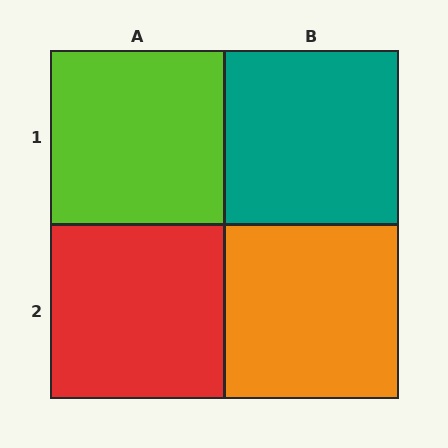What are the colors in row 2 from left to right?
Red, orange.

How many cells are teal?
1 cell is teal.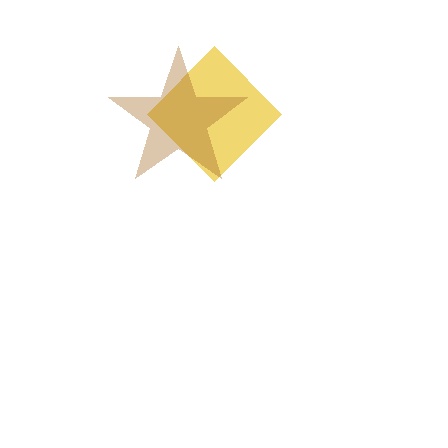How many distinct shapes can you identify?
There are 2 distinct shapes: a yellow diamond, a brown star.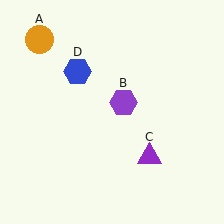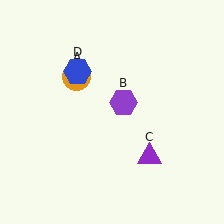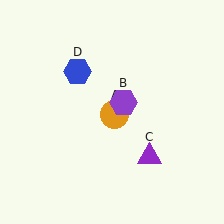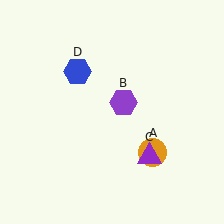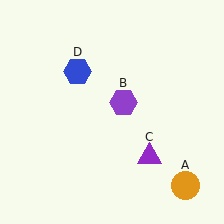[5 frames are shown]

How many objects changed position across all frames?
1 object changed position: orange circle (object A).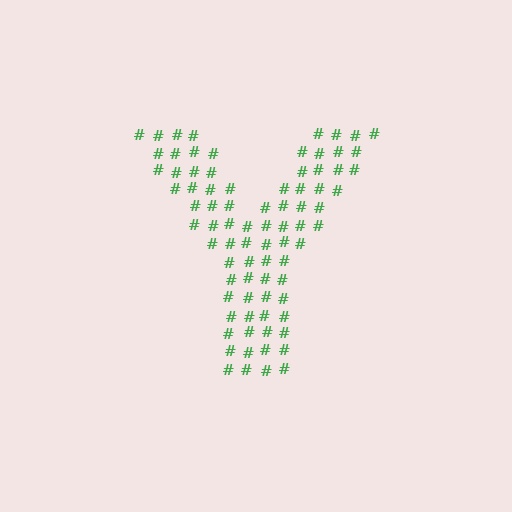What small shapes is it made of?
It is made of small hash symbols.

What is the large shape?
The large shape is the letter Y.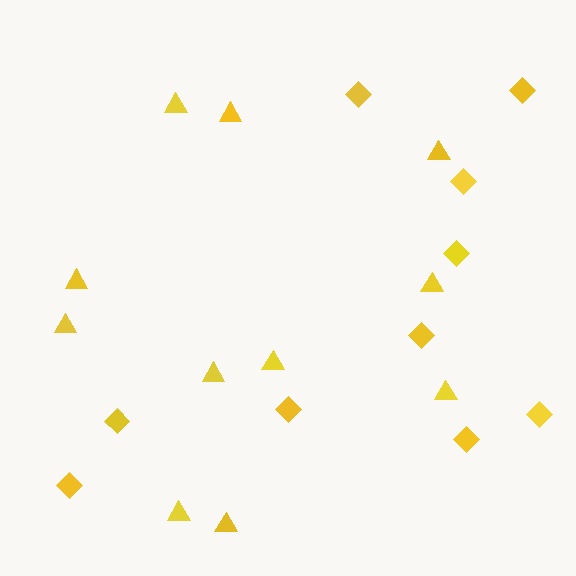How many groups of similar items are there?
There are 2 groups: one group of diamonds (10) and one group of triangles (11).